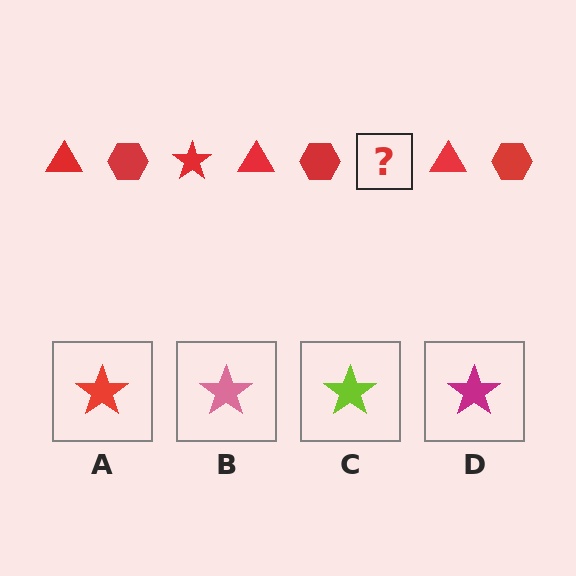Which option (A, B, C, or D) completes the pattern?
A.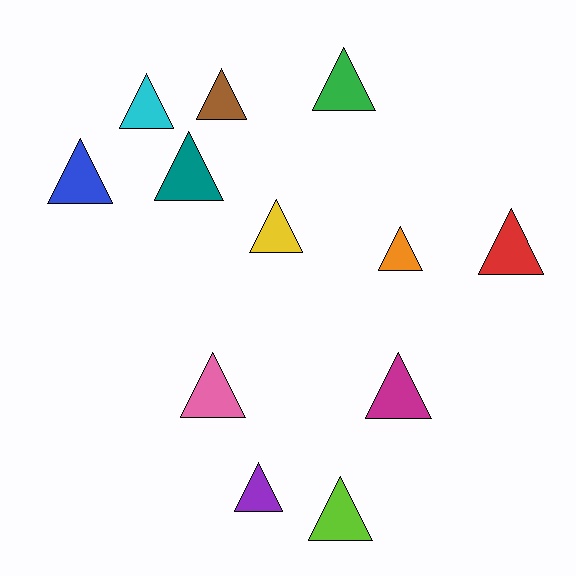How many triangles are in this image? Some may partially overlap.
There are 12 triangles.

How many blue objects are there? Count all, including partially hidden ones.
There is 1 blue object.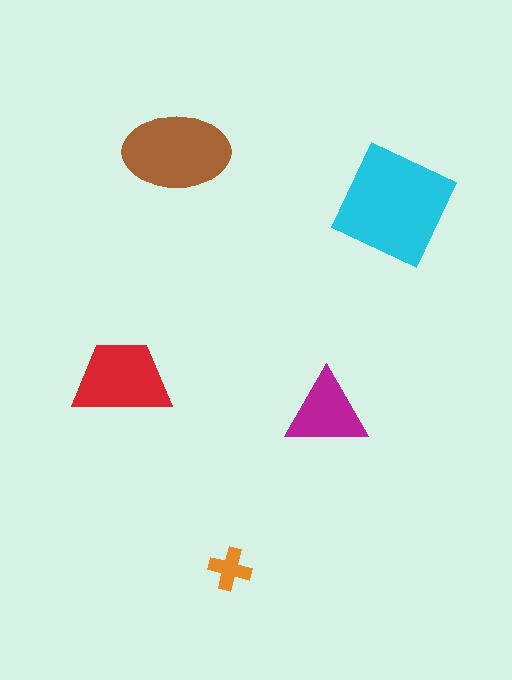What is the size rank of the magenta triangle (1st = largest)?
4th.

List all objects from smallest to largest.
The orange cross, the magenta triangle, the red trapezoid, the brown ellipse, the cyan square.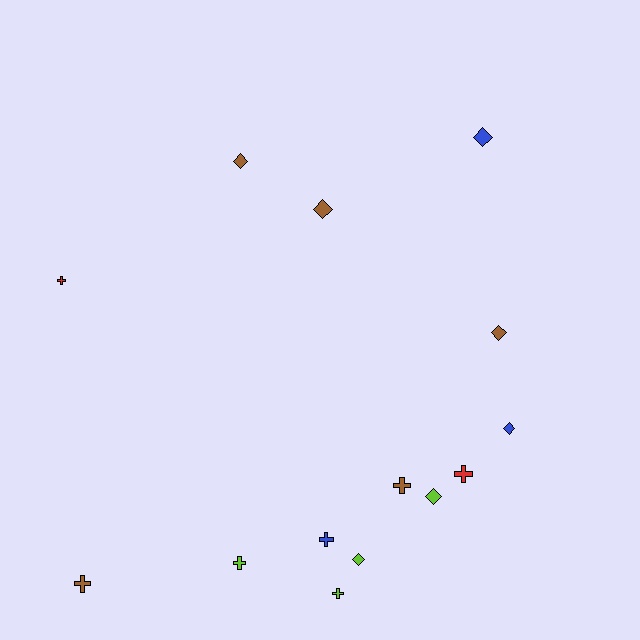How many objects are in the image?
There are 14 objects.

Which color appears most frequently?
Brown, with 5 objects.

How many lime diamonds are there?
There are 2 lime diamonds.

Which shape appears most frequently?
Diamond, with 7 objects.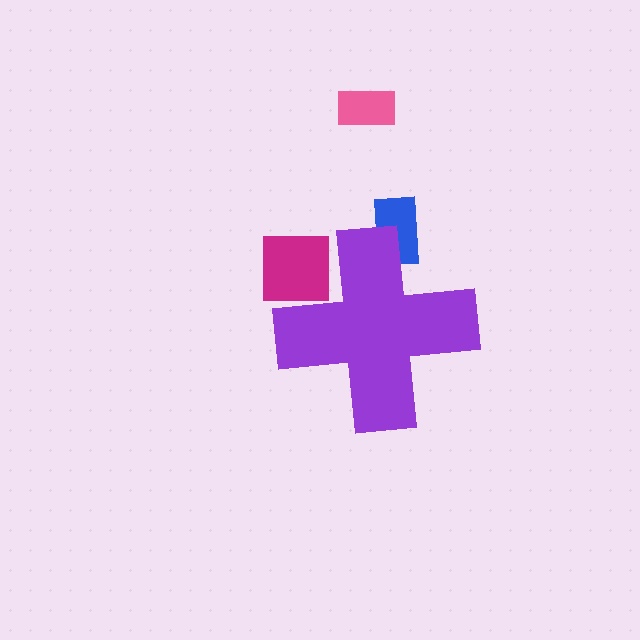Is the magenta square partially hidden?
Yes, the magenta square is partially hidden behind the purple cross.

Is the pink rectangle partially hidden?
No, the pink rectangle is fully visible.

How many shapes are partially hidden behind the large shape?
2 shapes are partially hidden.